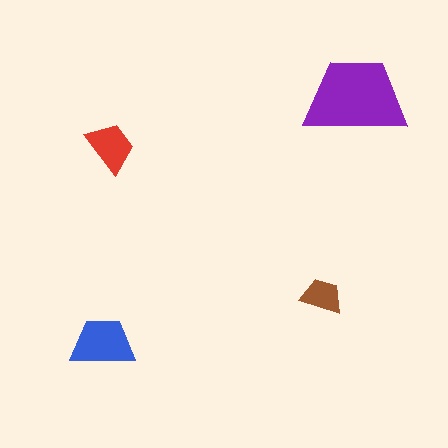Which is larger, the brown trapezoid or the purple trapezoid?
The purple one.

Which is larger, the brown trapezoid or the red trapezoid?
The red one.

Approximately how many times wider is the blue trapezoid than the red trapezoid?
About 1.5 times wider.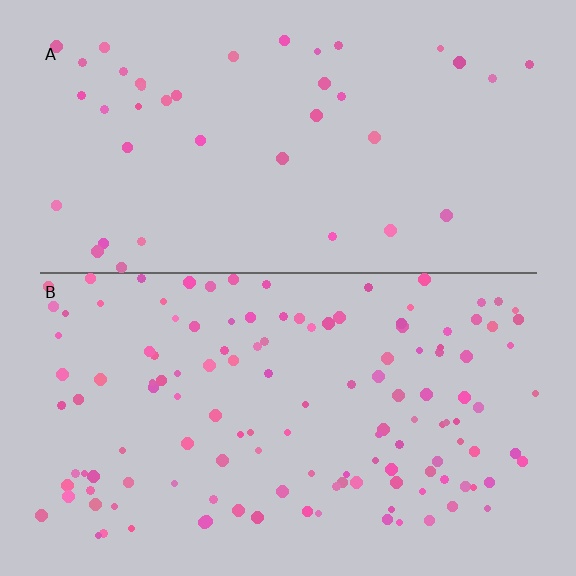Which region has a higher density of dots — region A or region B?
B (the bottom).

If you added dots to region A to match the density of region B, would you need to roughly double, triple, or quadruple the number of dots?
Approximately triple.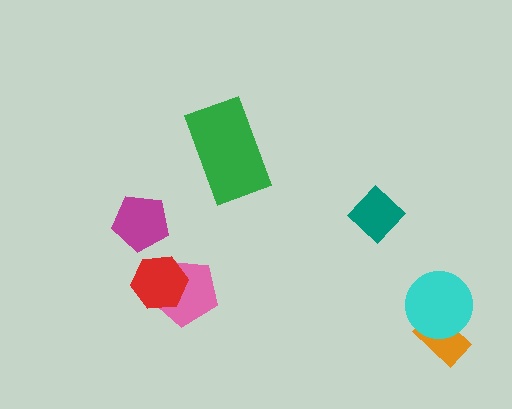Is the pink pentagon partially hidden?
Yes, it is partially covered by another shape.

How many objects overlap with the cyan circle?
1 object overlaps with the cyan circle.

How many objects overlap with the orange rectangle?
1 object overlaps with the orange rectangle.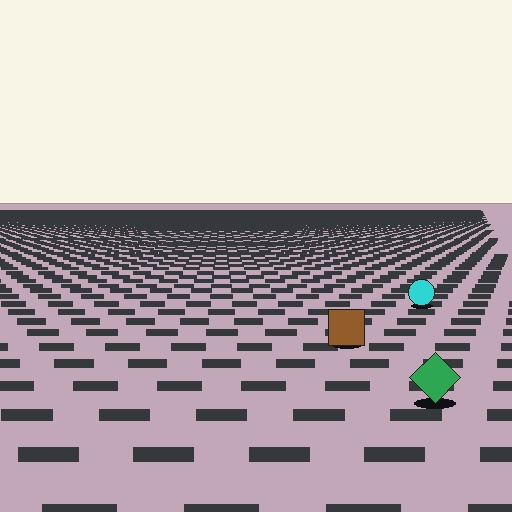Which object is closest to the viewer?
The green diamond is closest. The texture marks near it are larger and more spread out.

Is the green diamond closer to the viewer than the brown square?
Yes. The green diamond is closer — you can tell from the texture gradient: the ground texture is coarser near it.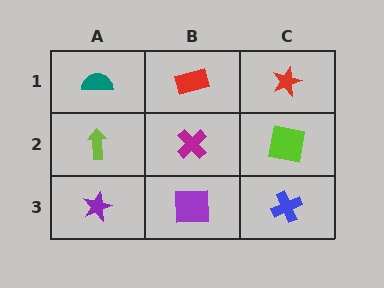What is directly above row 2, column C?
A red star.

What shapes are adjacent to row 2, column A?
A teal semicircle (row 1, column A), a purple star (row 3, column A), a magenta cross (row 2, column B).